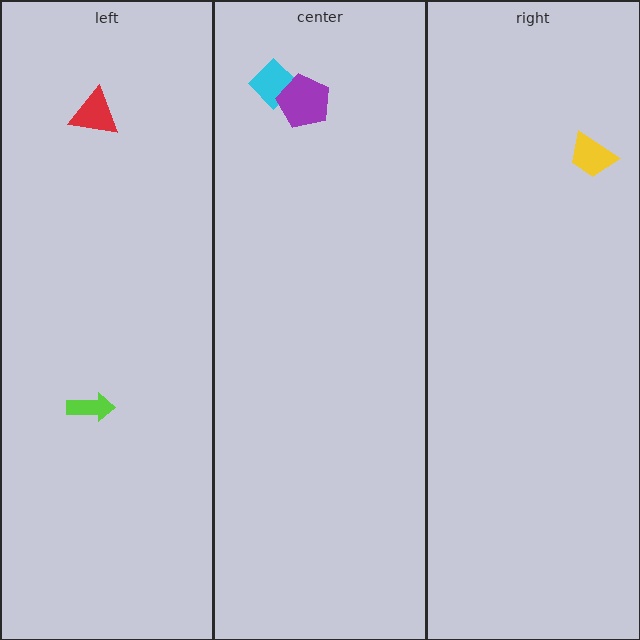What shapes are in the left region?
The lime arrow, the red triangle.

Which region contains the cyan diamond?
The center region.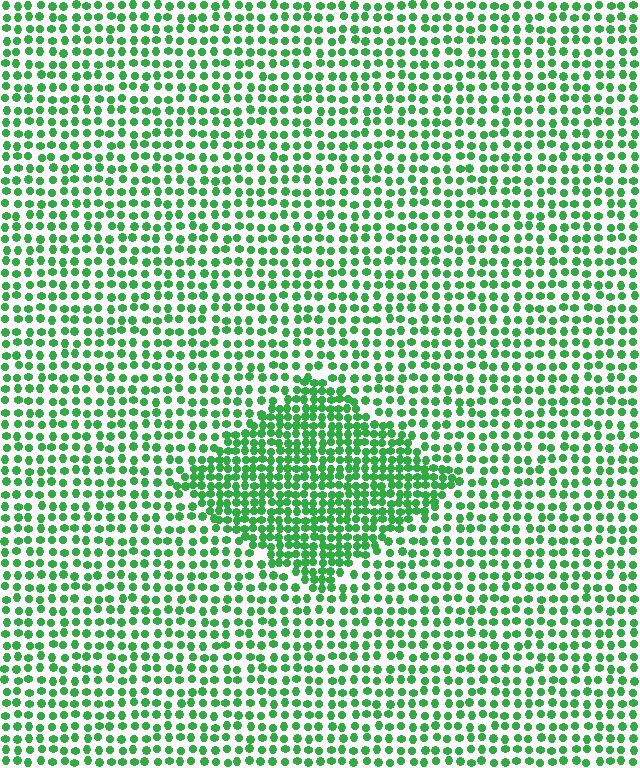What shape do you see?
I see a diamond.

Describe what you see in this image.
The image contains small green elements arranged at two different densities. A diamond-shaped region is visible where the elements are more densely packed than the surrounding area.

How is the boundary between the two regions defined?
The boundary is defined by a change in element density (approximately 1.8x ratio). All elements are the same color, size, and shape.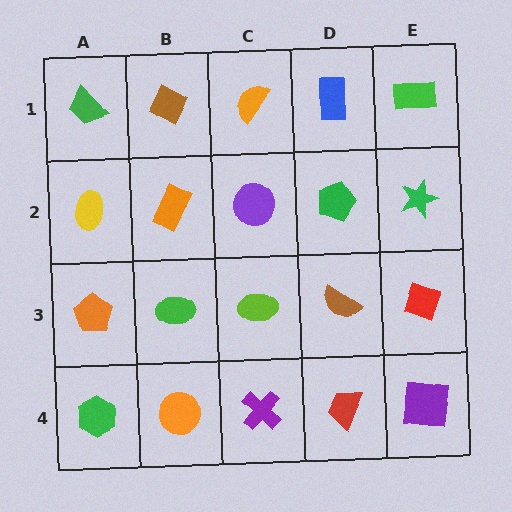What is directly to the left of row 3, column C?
A green ellipse.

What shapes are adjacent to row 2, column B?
A brown diamond (row 1, column B), a green ellipse (row 3, column B), a yellow ellipse (row 2, column A), a purple circle (row 2, column C).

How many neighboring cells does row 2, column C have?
4.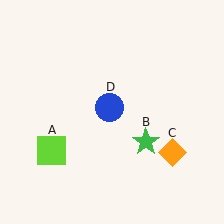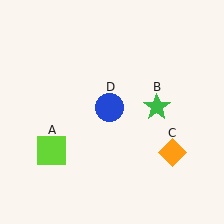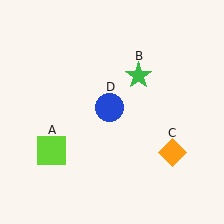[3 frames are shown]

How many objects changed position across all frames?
1 object changed position: green star (object B).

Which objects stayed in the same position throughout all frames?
Lime square (object A) and orange diamond (object C) and blue circle (object D) remained stationary.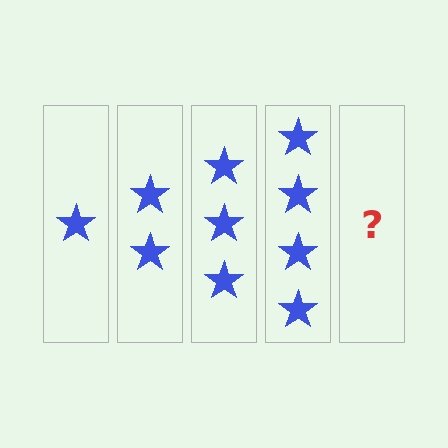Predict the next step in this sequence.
The next step is 5 stars.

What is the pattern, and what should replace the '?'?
The pattern is that each step adds one more star. The '?' should be 5 stars.